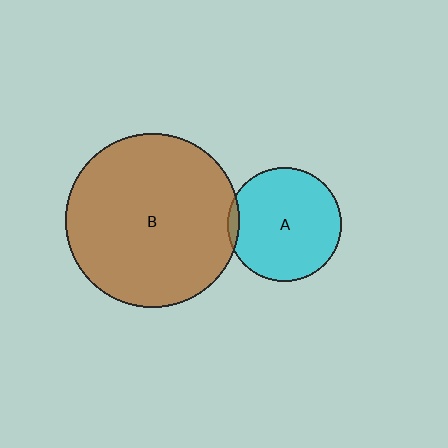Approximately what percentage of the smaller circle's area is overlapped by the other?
Approximately 5%.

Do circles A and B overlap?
Yes.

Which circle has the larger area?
Circle B (brown).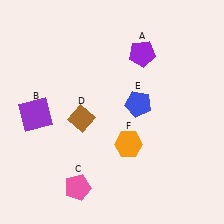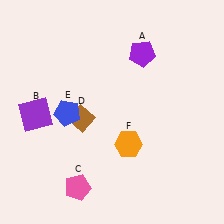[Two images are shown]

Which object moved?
The blue pentagon (E) moved left.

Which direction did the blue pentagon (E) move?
The blue pentagon (E) moved left.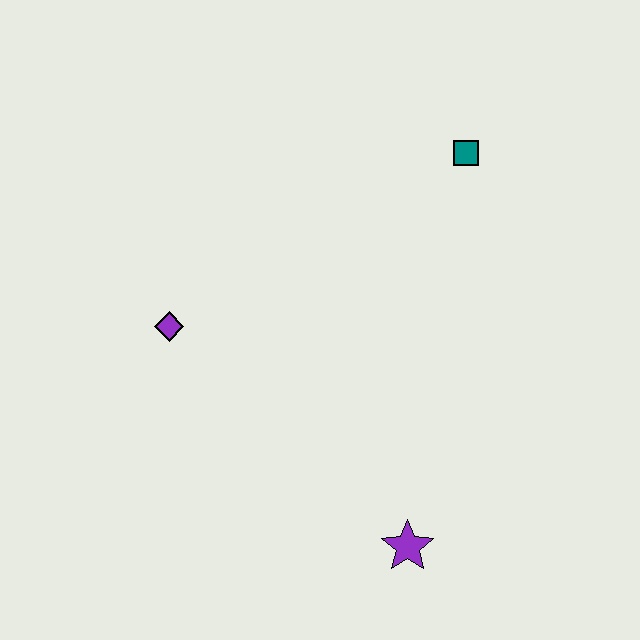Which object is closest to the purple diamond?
The purple star is closest to the purple diamond.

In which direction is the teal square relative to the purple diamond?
The teal square is to the right of the purple diamond.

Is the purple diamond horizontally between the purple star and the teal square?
No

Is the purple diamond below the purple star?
No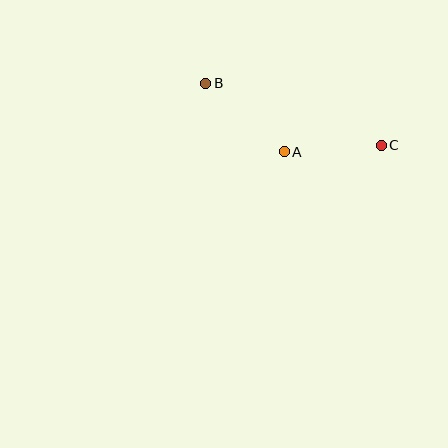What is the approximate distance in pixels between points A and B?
The distance between A and B is approximately 105 pixels.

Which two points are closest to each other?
Points A and C are closest to each other.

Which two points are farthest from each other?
Points B and C are farthest from each other.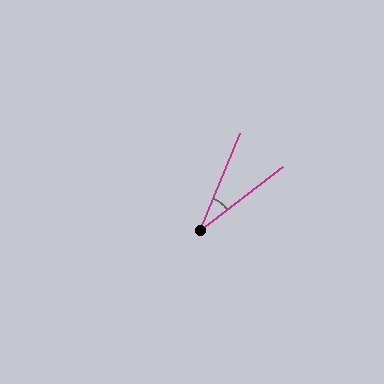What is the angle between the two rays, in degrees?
Approximately 30 degrees.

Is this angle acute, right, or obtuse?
It is acute.